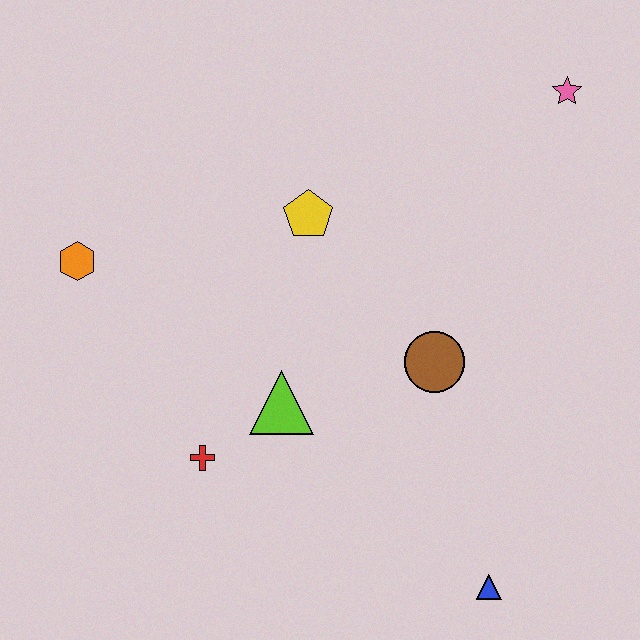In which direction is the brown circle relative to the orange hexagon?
The brown circle is to the right of the orange hexagon.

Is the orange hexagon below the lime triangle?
No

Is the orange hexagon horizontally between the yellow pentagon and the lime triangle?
No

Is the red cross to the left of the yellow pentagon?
Yes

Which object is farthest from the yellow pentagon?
The blue triangle is farthest from the yellow pentagon.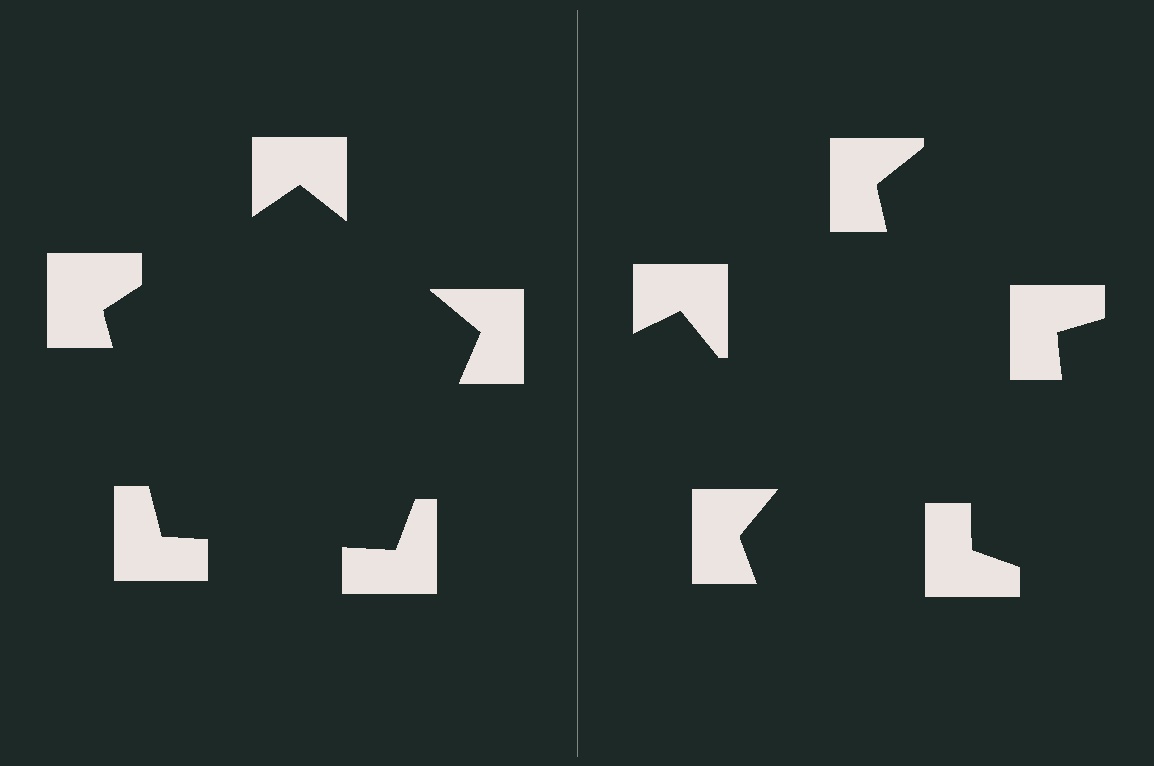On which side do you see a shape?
An illusory pentagon appears on the left side. On the right side the wedge cuts are rotated, so no coherent shape forms.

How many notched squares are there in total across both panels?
10 — 5 on each side.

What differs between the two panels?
The notched squares are positioned identically on both sides; only the wedge orientations differ. On the left they align to a pentagon; on the right they are misaligned.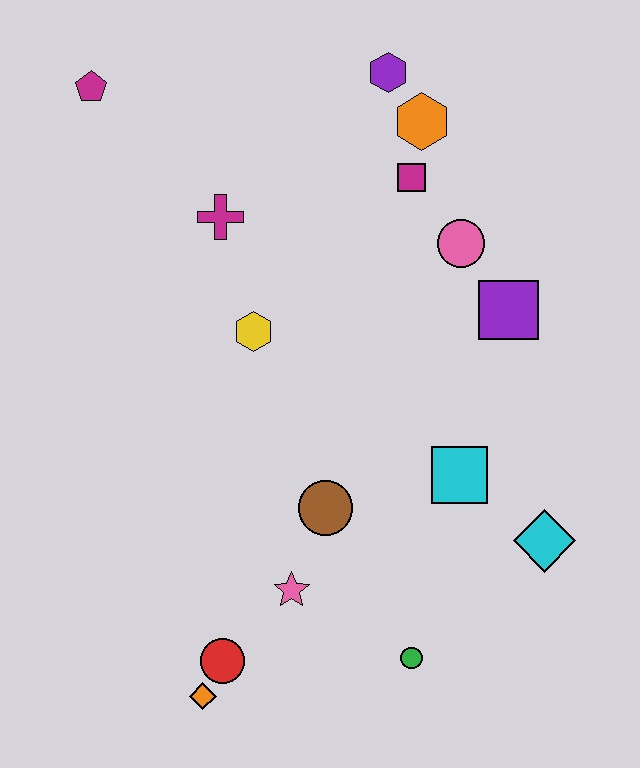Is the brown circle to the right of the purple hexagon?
No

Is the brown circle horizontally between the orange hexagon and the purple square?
No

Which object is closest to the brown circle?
The pink star is closest to the brown circle.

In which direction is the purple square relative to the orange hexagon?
The purple square is below the orange hexagon.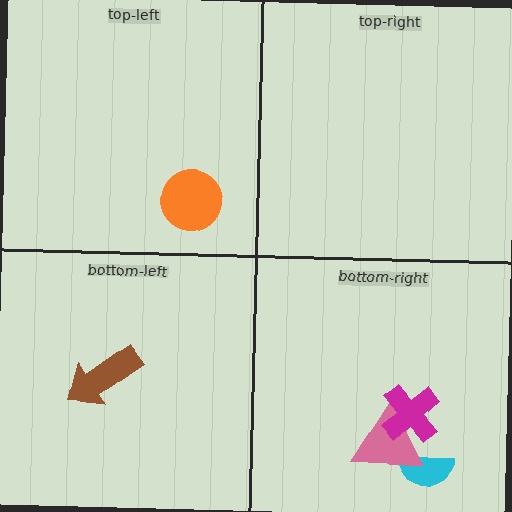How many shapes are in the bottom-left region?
1.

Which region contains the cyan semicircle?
The bottom-right region.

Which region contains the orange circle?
The top-left region.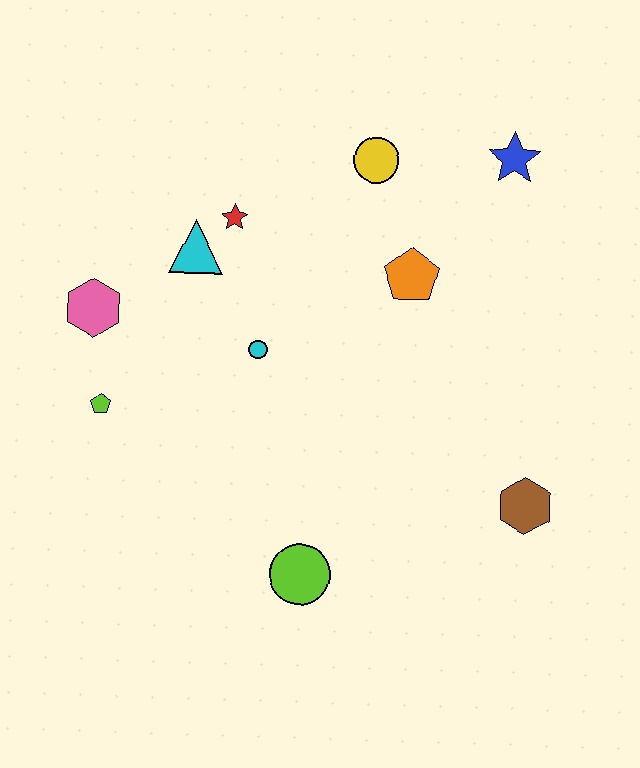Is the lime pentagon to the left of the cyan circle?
Yes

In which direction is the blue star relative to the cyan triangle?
The blue star is to the right of the cyan triangle.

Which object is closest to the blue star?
The yellow circle is closest to the blue star.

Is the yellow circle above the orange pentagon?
Yes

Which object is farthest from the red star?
The brown hexagon is farthest from the red star.